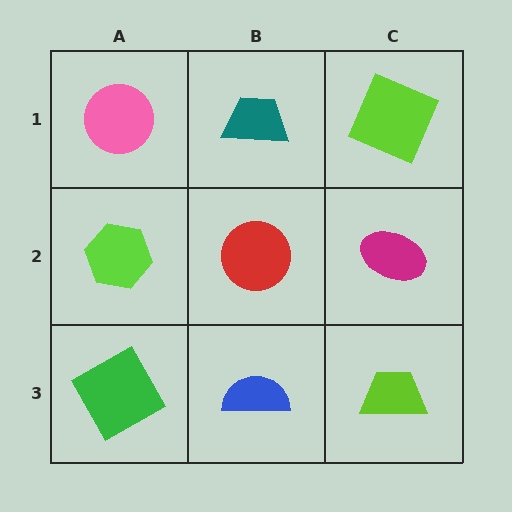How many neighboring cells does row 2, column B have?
4.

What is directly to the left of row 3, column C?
A blue semicircle.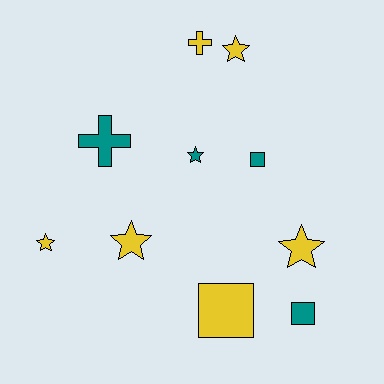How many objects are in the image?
There are 10 objects.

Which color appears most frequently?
Yellow, with 6 objects.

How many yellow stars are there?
There are 4 yellow stars.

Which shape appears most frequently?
Star, with 5 objects.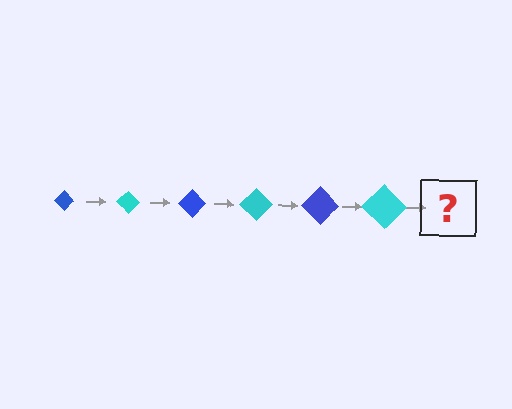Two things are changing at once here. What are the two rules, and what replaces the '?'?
The two rules are that the diamond grows larger each step and the color cycles through blue and cyan. The '?' should be a blue diamond, larger than the previous one.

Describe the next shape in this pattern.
It should be a blue diamond, larger than the previous one.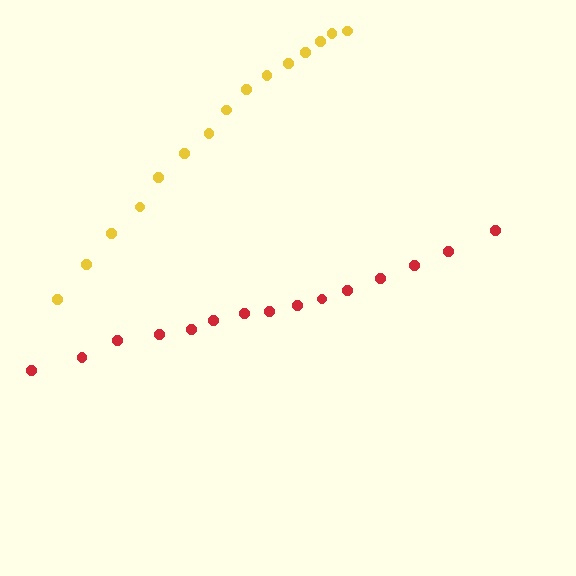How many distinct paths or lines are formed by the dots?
There are 2 distinct paths.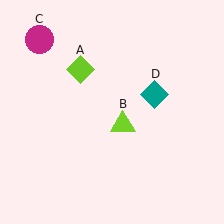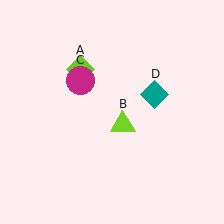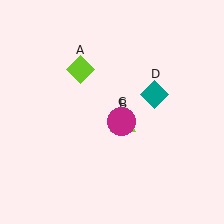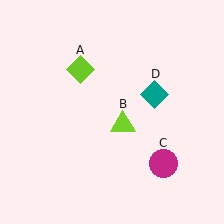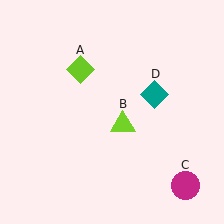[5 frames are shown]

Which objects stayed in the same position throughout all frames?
Lime diamond (object A) and lime triangle (object B) and teal diamond (object D) remained stationary.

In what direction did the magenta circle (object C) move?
The magenta circle (object C) moved down and to the right.